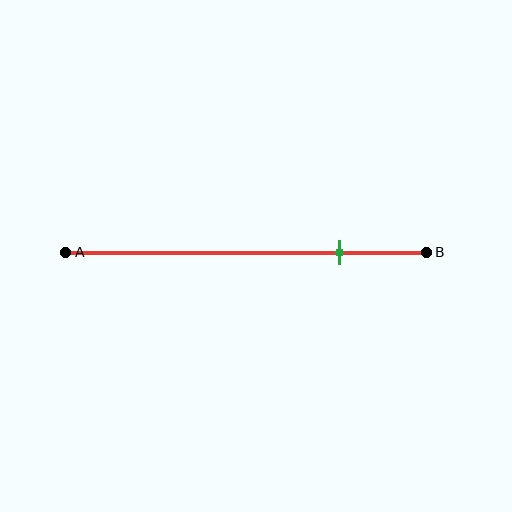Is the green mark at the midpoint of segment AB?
No, the mark is at about 75% from A, not at the 50% midpoint.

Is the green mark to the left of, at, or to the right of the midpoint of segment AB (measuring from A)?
The green mark is to the right of the midpoint of segment AB.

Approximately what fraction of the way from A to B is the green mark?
The green mark is approximately 75% of the way from A to B.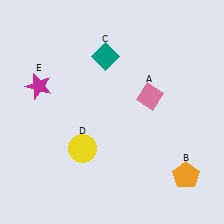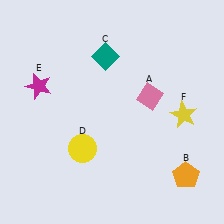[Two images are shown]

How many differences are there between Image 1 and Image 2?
There is 1 difference between the two images.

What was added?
A yellow star (F) was added in Image 2.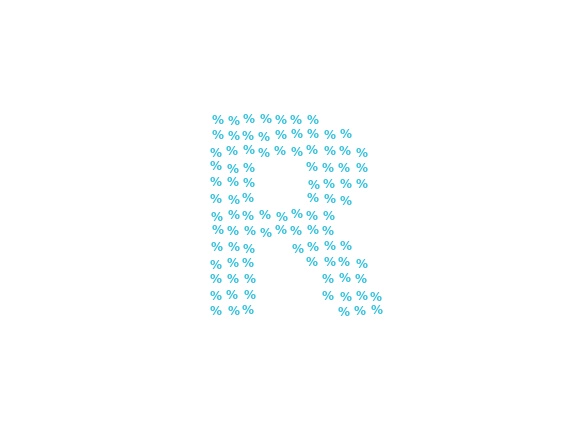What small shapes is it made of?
It is made of small percent signs.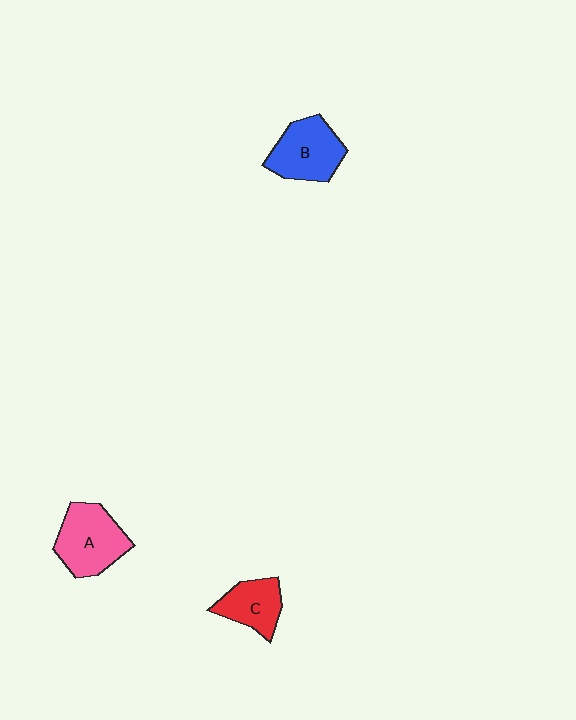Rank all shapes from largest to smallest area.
From largest to smallest: A (pink), B (blue), C (red).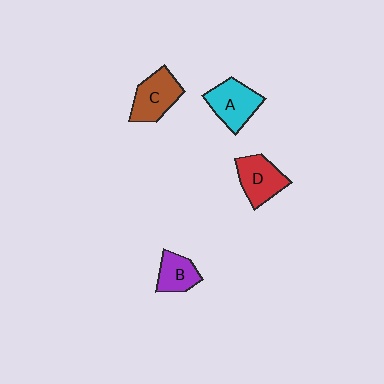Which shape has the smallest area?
Shape B (purple).